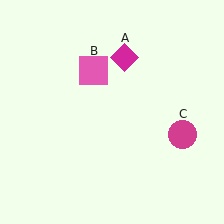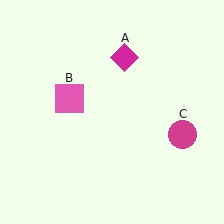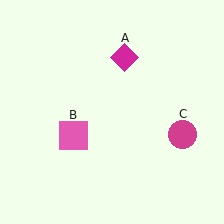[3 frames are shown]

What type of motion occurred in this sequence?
The pink square (object B) rotated counterclockwise around the center of the scene.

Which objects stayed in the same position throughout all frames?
Magenta diamond (object A) and magenta circle (object C) remained stationary.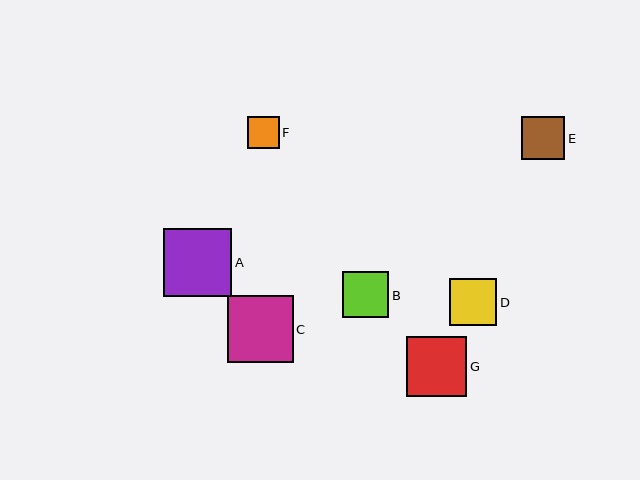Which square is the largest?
Square A is the largest with a size of approximately 68 pixels.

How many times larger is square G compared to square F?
Square G is approximately 1.9 times the size of square F.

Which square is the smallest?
Square F is the smallest with a size of approximately 32 pixels.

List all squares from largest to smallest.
From largest to smallest: A, C, G, D, B, E, F.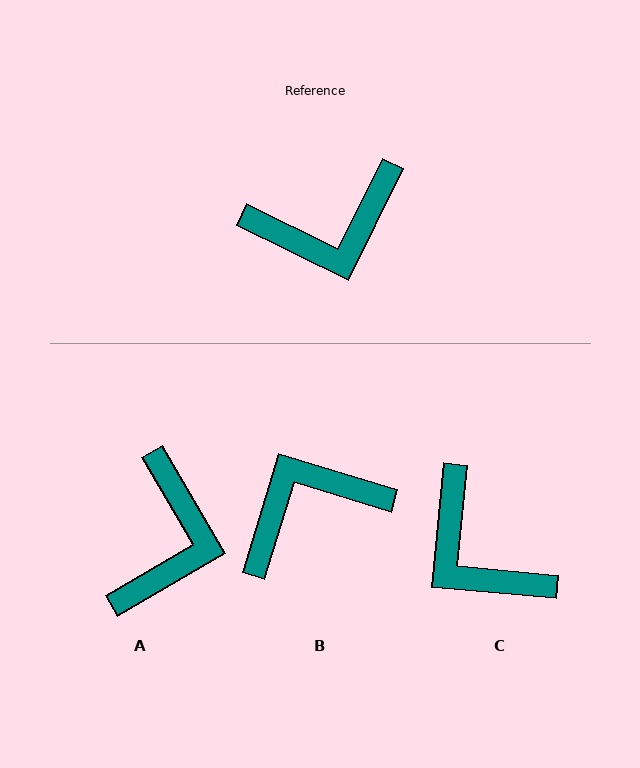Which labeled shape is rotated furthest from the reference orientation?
B, about 170 degrees away.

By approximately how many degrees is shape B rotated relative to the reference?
Approximately 170 degrees clockwise.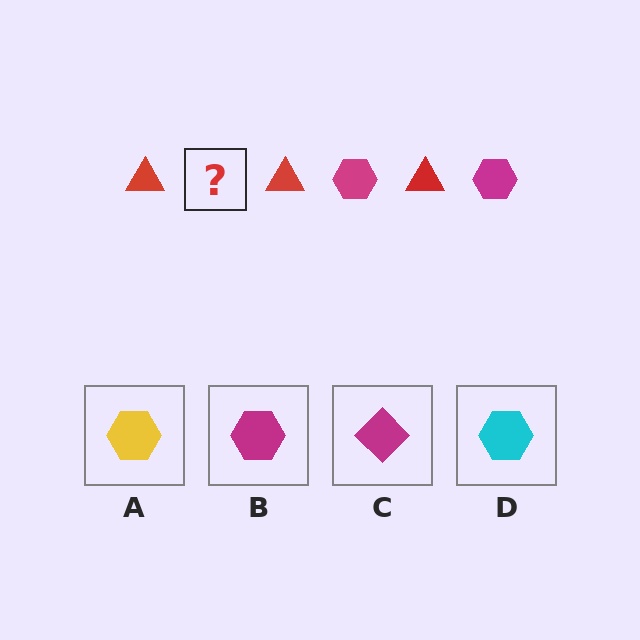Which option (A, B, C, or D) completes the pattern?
B.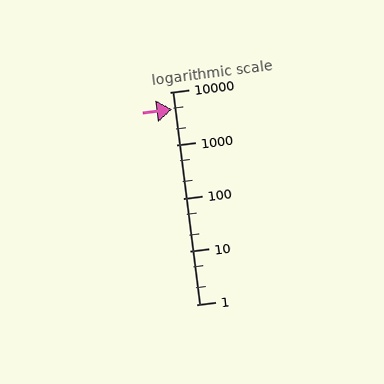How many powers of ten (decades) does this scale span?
The scale spans 4 decades, from 1 to 10000.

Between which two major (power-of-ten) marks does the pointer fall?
The pointer is between 1000 and 10000.